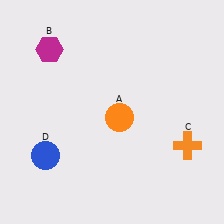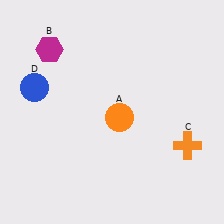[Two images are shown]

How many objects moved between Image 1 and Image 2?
1 object moved between the two images.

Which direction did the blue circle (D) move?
The blue circle (D) moved up.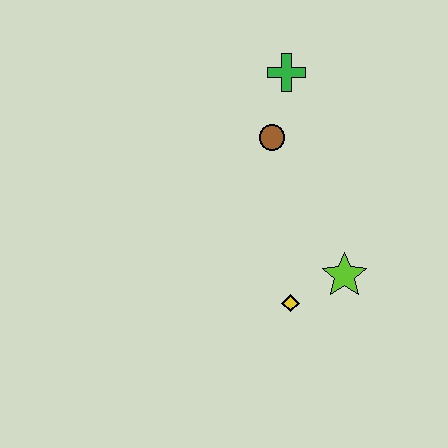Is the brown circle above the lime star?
Yes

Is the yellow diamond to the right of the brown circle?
Yes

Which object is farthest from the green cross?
The yellow diamond is farthest from the green cross.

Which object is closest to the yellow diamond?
The lime star is closest to the yellow diamond.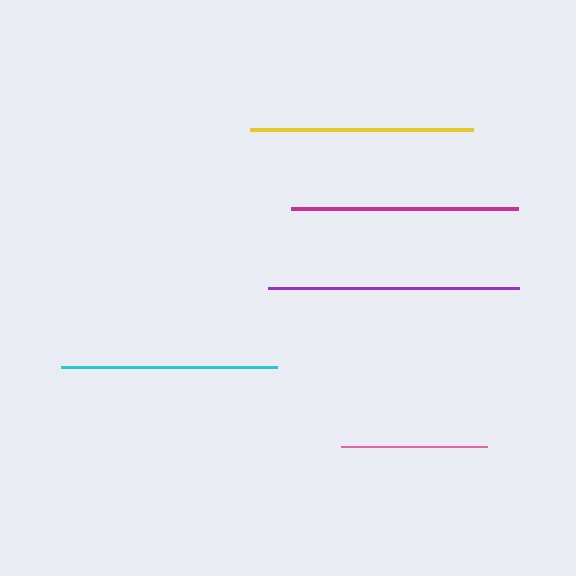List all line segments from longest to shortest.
From longest to shortest: purple, magenta, yellow, cyan, pink.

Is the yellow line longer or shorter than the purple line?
The purple line is longer than the yellow line.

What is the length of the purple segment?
The purple segment is approximately 251 pixels long.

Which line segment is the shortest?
The pink line is the shortest at approximately 146 pixels.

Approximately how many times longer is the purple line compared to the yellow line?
The purple line is approximately 1.1 times the length of the yellow line.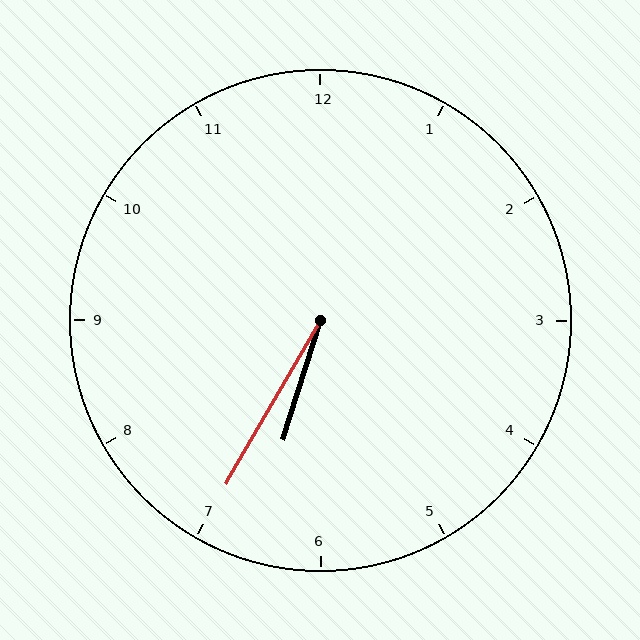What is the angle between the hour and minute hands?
Approximately 12 degrees.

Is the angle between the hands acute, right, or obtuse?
It is acute.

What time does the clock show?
6:35.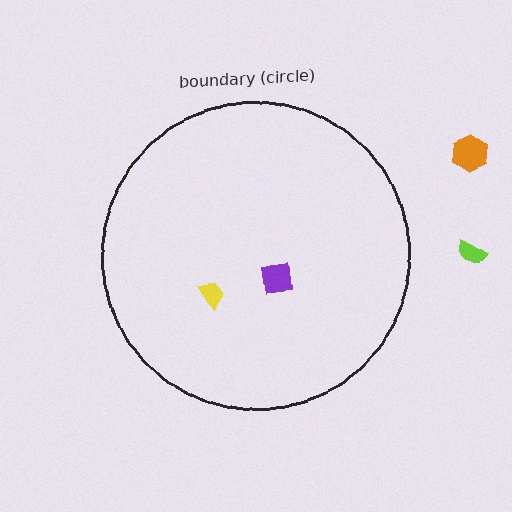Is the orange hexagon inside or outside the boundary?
Outside.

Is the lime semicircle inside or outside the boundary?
Outside.